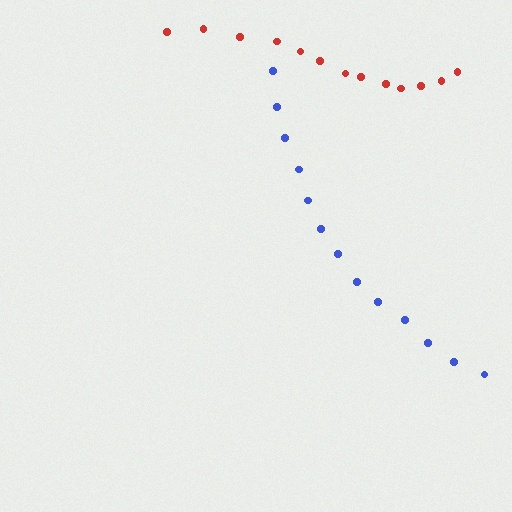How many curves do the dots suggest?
There are 2 distinct paths.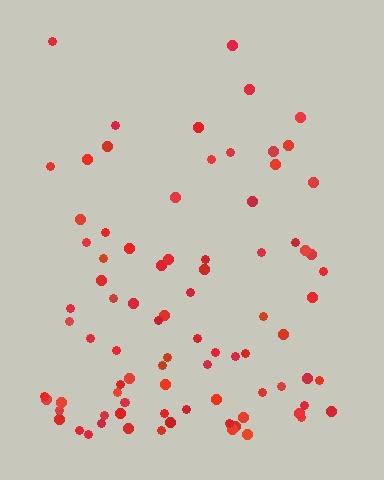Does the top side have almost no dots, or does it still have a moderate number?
Still a moderate number, just noticeably fewer than the bottom.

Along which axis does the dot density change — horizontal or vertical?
Vertical.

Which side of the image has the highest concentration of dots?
The bottom.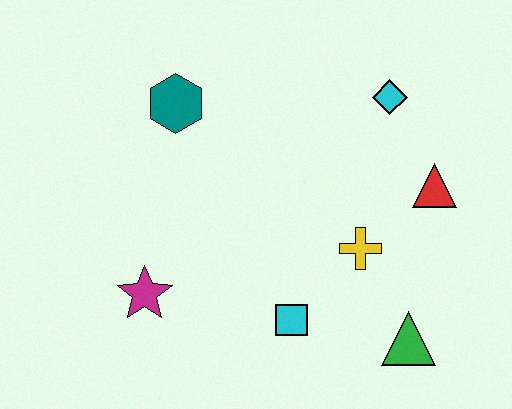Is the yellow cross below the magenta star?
No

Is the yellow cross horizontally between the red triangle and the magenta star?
Yes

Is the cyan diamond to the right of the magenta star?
Yes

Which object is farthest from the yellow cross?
The teal hexagon is farthest from the yellow cross.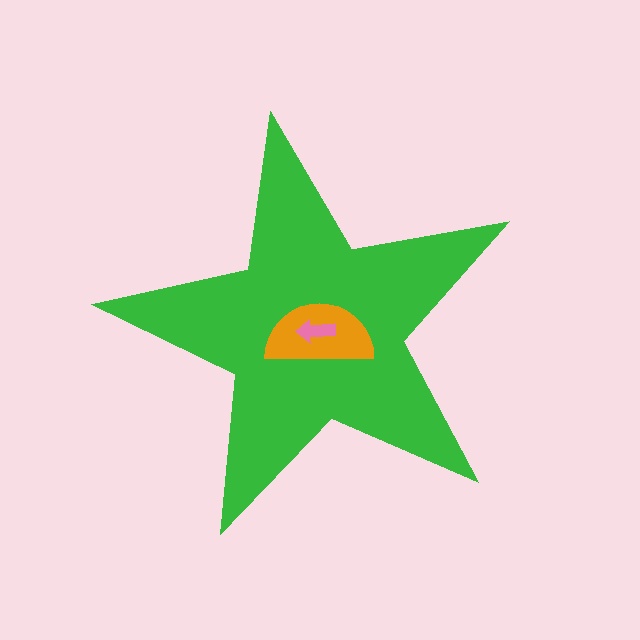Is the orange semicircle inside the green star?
Yes.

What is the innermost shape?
The pink arrow.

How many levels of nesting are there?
3.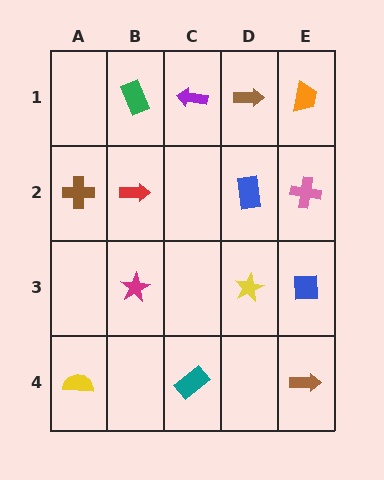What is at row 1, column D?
A brown arrow.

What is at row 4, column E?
A brown arrow.